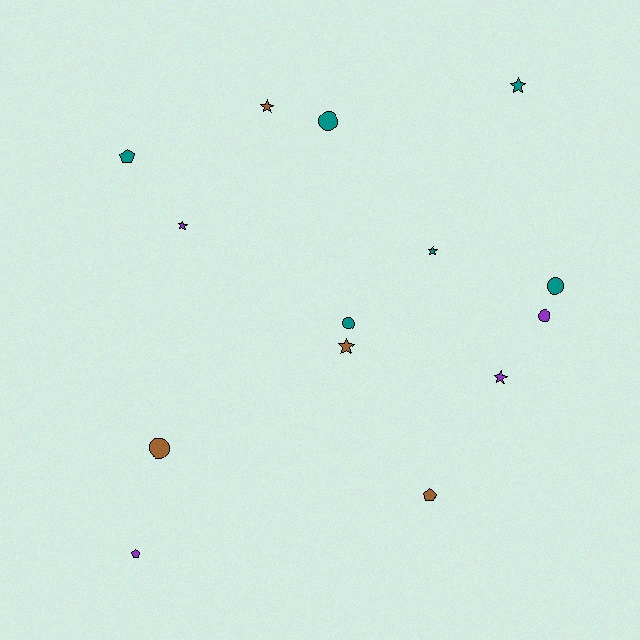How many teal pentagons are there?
There is 1 teal pentagon.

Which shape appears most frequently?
Star, with 6 objects.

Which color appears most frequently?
Teal, with 6 objects.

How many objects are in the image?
There are 14 objects.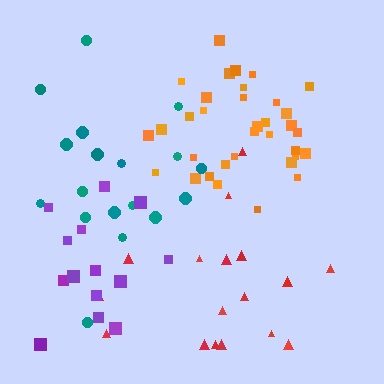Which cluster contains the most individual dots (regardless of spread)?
Orange (35).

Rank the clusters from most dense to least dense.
orange, purple, teal, red.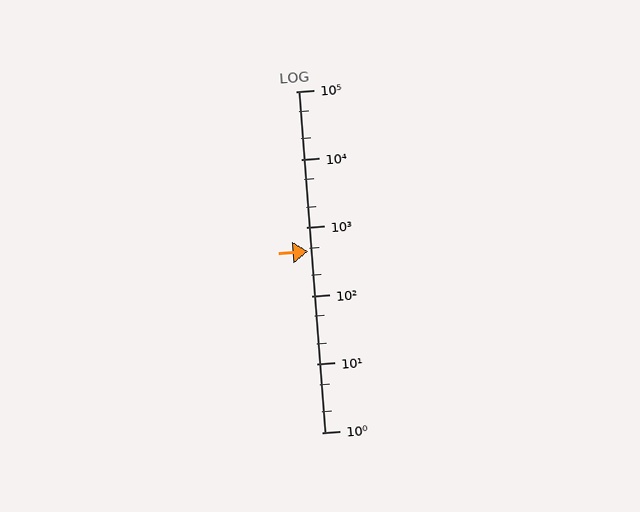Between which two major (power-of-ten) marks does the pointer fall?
The pointer is between 100 and 1000.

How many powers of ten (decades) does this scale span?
The scale spans 5 decades, from 1 to 100000.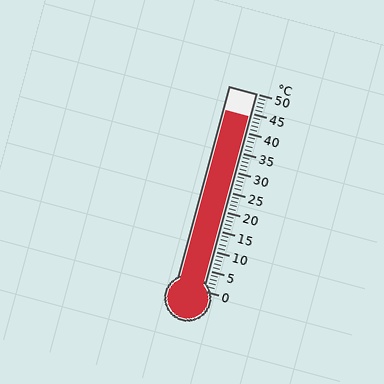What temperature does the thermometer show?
The thermometer shows approximately 44°C.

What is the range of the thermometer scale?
The thermometer scale ranges from 0°C to 50°C.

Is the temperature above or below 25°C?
The temperature is above 25°C.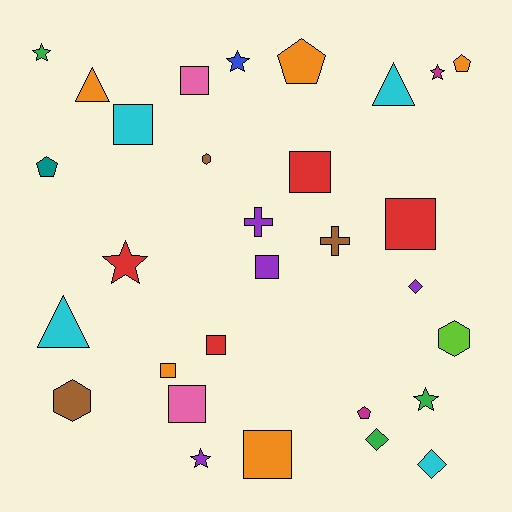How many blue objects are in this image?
There is 1 blue object.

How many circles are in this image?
There are no circles.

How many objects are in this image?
There are 30 objects.